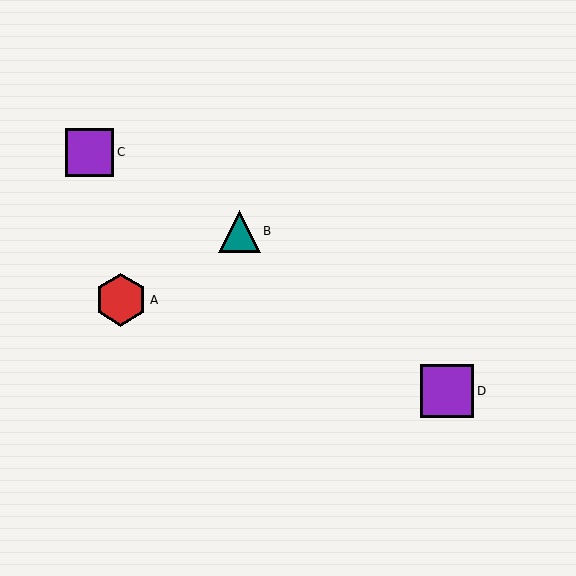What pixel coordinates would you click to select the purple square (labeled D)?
Click at (447, 391) to select the purple square D.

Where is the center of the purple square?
The center of the purple square is at (447, 391).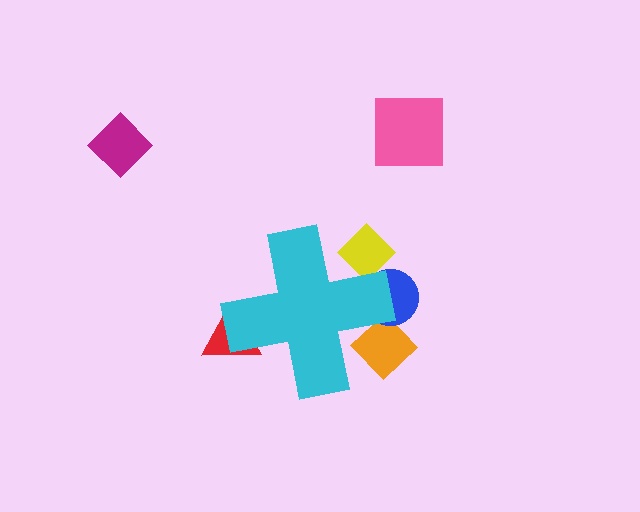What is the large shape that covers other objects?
A cyan cross.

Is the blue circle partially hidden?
Yes, the blue circle is partially hidden behind the cyan cross.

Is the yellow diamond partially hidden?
Yes, the yellow diamond is partially hidden behind the cyan cross.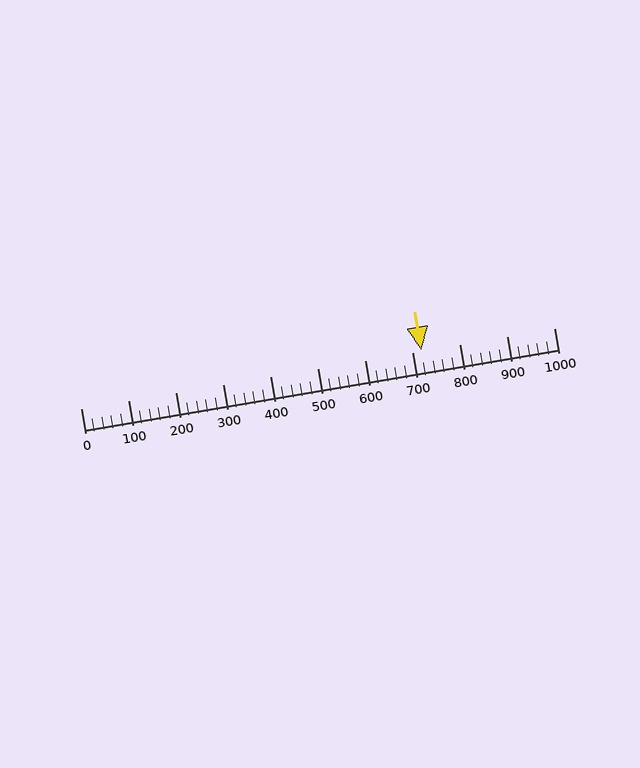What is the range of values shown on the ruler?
The ruler shows values from 0 to 1000.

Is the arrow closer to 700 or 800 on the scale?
The arrow is closer to 700.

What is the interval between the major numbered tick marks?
The major tick marks are spaced 100 units apart.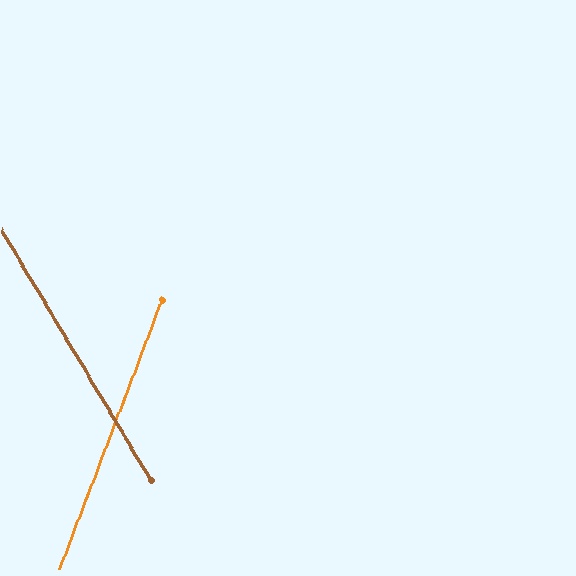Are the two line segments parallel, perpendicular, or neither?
Neither parallel nor perpendicular — they differ by about 52°.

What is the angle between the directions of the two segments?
Approximately 52 degrees.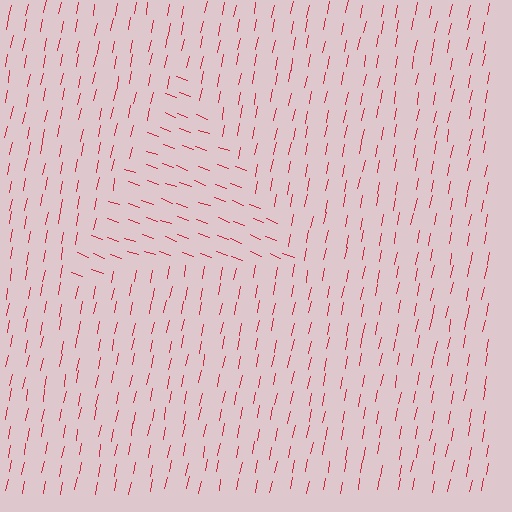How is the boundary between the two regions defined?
The boundary is defined purely by a change in line orientation (approximately 81 degrees difference). All lines are the same color and thickness.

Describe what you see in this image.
The image is filled with small red line segments. A triangle region in the image has lines oriented differently from the surrounding lines, creating a visible texture boundary.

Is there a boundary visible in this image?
Yes, there is a texture boundary formed by a change in line orientation.